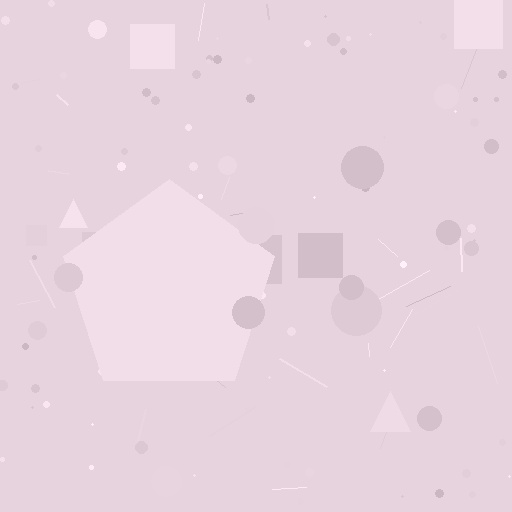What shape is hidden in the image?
A pentagon is hidden in the image.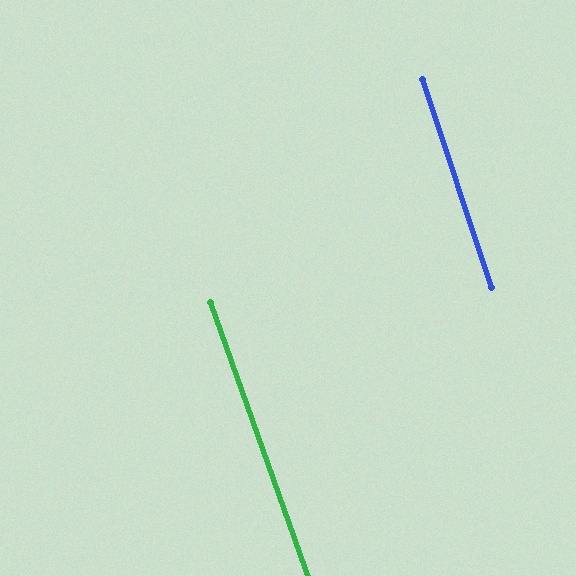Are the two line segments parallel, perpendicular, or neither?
Parallel — their directions differ by only 1.2°.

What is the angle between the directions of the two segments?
Approximately 1 degree.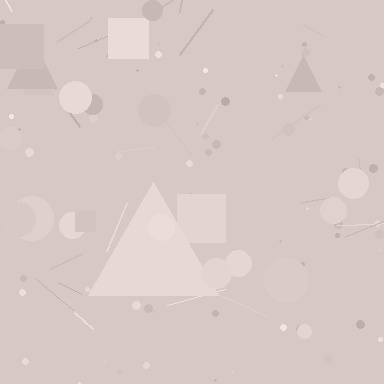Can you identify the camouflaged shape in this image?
The camouflaged shape is a triangle.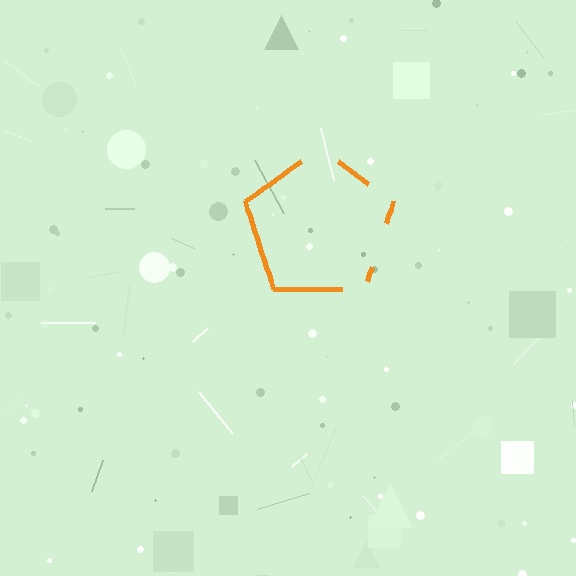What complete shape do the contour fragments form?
The contour fragments form a pentagon.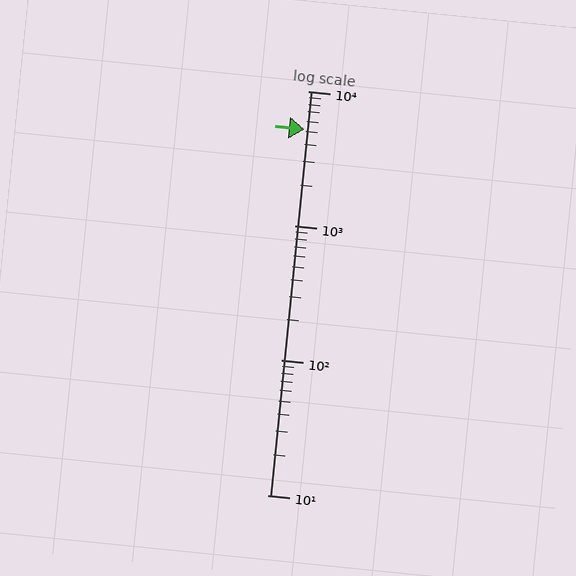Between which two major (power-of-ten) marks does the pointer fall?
The pointer is between 1000 and 10000.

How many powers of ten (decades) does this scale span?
The scale spans 3 decades, from 10 to 10000.